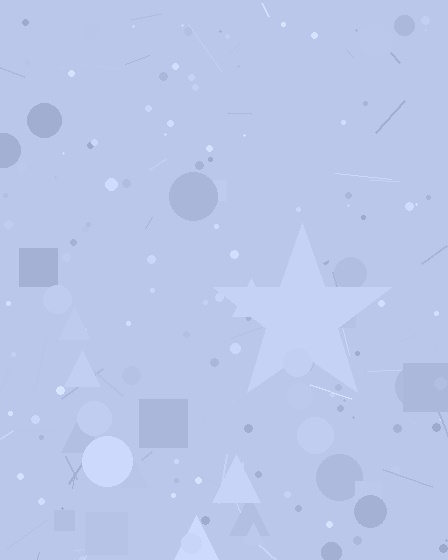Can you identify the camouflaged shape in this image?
The camouflaged shape is a star.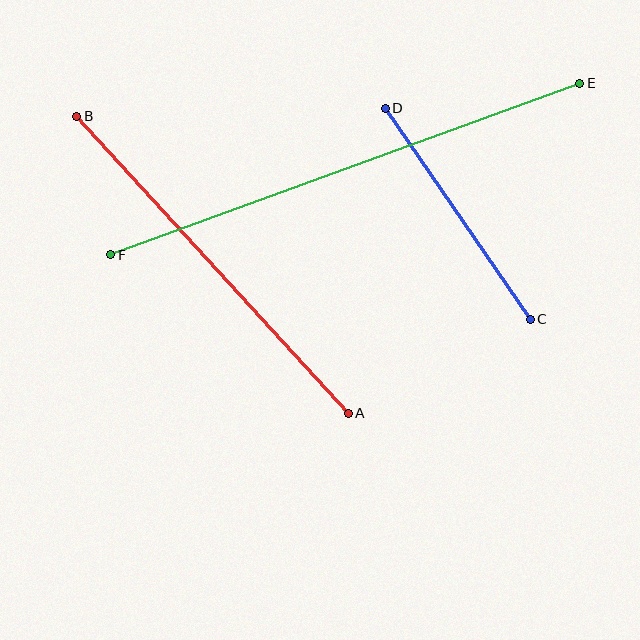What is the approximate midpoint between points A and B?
The midpoint is at approximately (212, 265) pixels.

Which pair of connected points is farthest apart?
Points E and F are farthest apart.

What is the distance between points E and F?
The distance is approximately 499 pixels.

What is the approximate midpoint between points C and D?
The midpoint is at approximately (458, 214) pixels.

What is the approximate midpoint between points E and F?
The midpoint is at approximately (345, 169) pixels.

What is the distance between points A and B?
The distance is approximately 402 pixels.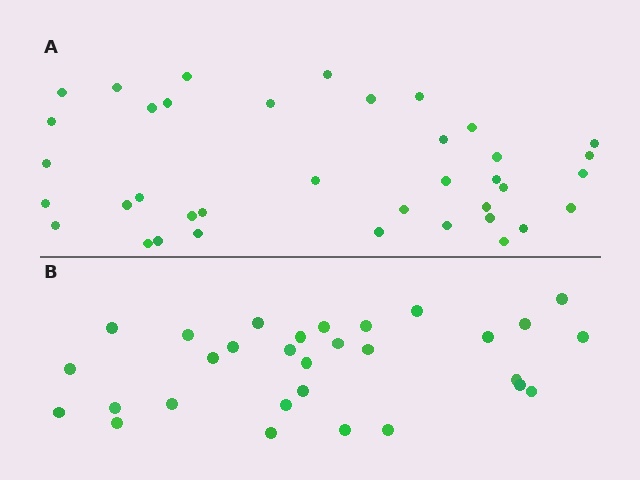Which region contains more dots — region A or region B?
Region A (the top region) has more dots.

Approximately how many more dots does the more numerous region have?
Region A has roughly 8 or so more dots than region B.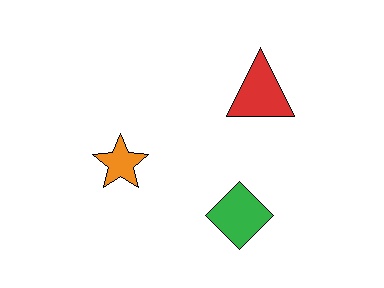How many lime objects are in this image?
There are no lime objects.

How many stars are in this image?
There is 1 star.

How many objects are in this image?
There are 3 objects.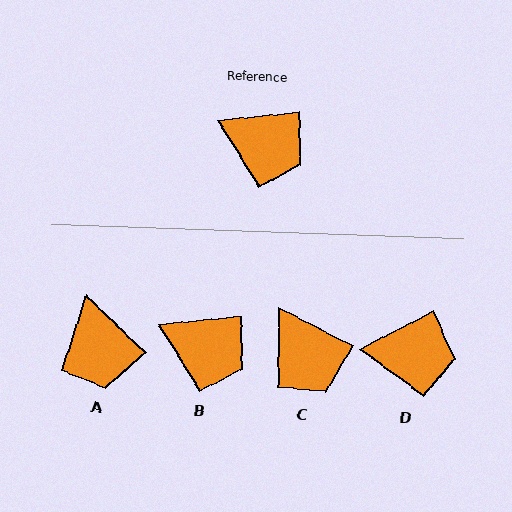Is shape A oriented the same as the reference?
No, it is off by about 50 degrees.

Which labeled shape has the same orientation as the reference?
B.